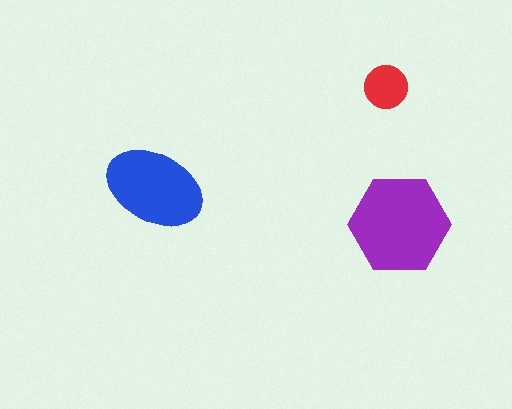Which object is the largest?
The purple hexagon.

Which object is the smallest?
The red circle.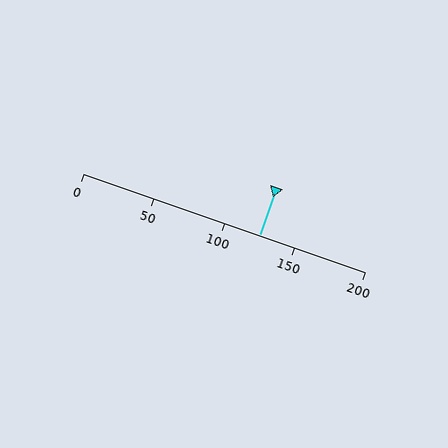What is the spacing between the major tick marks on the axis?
The major ticks are spaced 50 apart.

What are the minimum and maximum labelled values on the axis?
The axis runs from 0 to 200.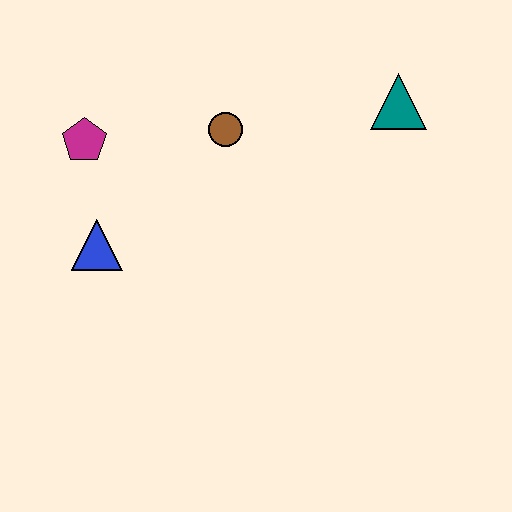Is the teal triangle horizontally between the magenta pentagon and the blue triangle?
No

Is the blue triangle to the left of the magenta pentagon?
No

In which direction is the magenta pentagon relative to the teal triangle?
The magenta pentagon is to the left of the teal triangle.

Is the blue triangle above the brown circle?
No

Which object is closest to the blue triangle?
The magenta pentagon is closest to the blue triangle.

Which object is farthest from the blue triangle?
The teal triangle is farthest from the blue triangle.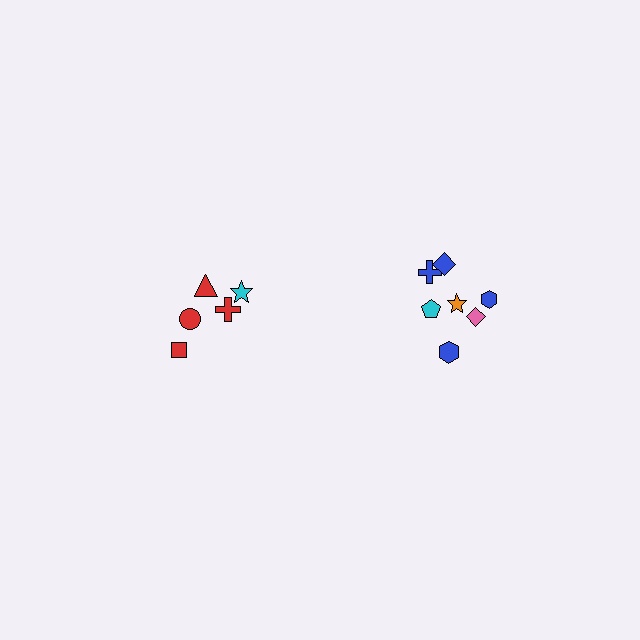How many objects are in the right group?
There are 7 objects.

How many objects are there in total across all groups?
There are 12 objects.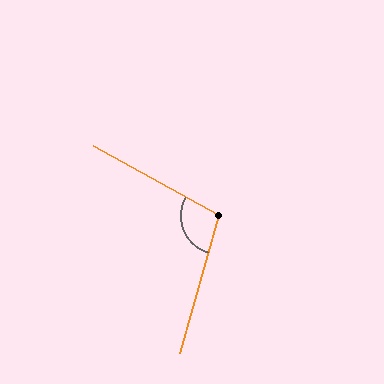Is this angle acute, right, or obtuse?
It is obtuse.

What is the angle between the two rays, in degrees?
Approximately 104 degrees.